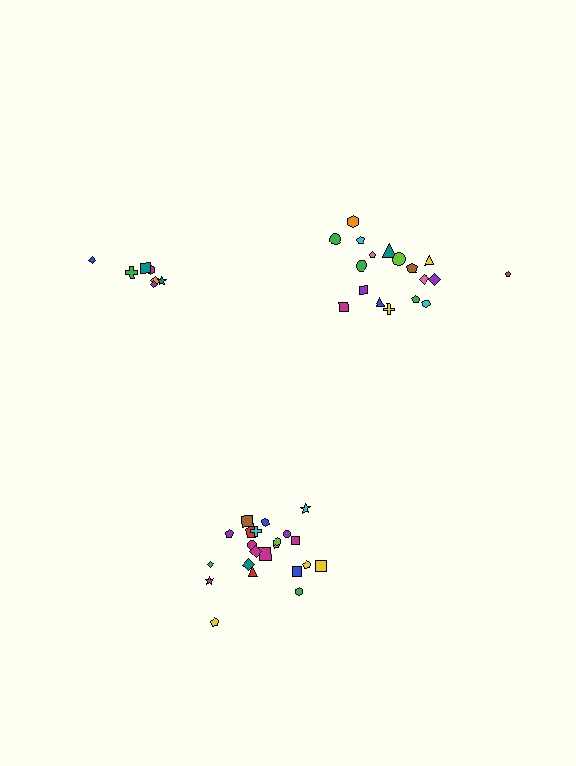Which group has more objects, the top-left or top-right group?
The top-right group.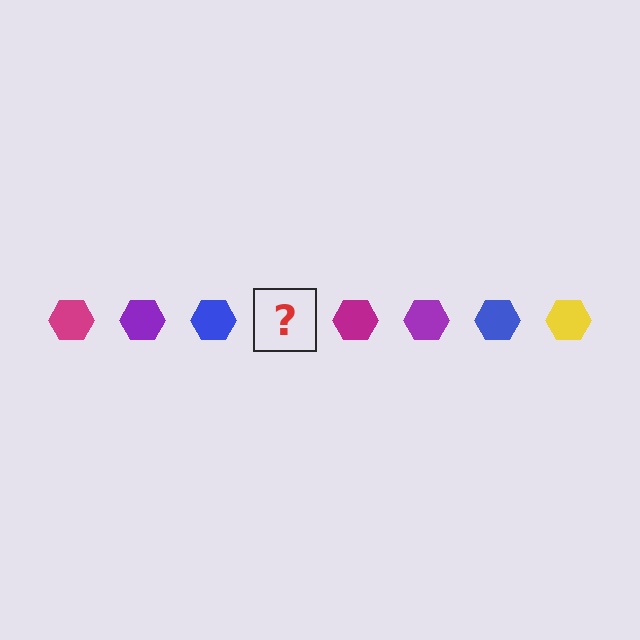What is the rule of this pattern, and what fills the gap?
The rule is that the pattern cycles through magenta, purple, blue, yellow hexagons. The gap should be filled with a yellow hexagon.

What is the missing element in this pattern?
The missing element is a yellow hexagon.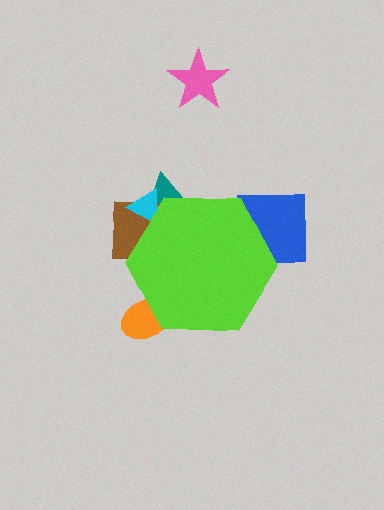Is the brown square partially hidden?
Yes, the brown square is partially hidden behind the lime hexagon.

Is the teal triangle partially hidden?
Yes, the teal triangle is partially hidden behind the lime hexagon.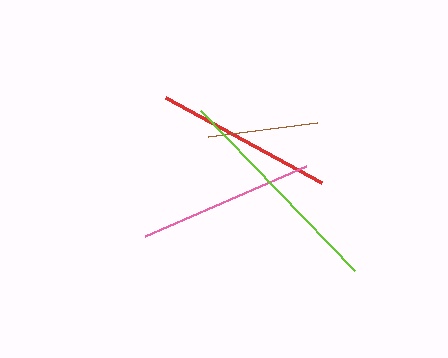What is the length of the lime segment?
The lime segment is approximately 222 pixels long.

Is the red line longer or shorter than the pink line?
The red line is longer than the pink line.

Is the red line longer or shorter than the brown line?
The red line is longer than the brown line.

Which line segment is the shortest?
The brown line is the shortest at approximately 110 pixels.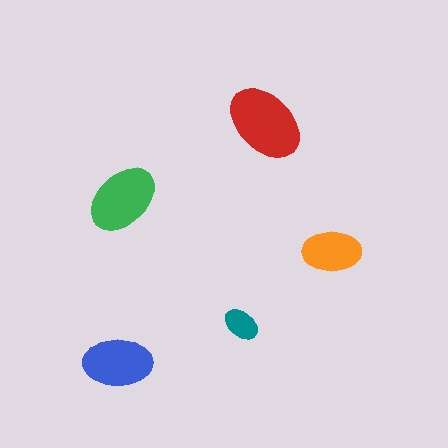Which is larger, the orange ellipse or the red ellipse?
The red one.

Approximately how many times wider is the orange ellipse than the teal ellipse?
About 1.5 times wider.